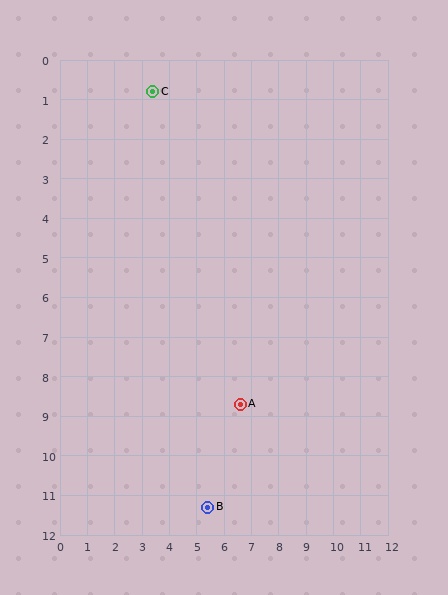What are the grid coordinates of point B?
Point B is at approximately (5.4, 11.3).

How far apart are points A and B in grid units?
Points A and B are about 2.9 grid units apart.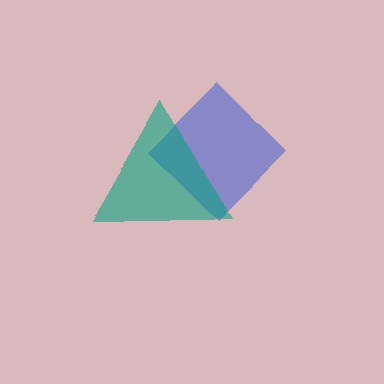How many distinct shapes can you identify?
There are 2 distinct shapes: a blue diamond, a teal triangle.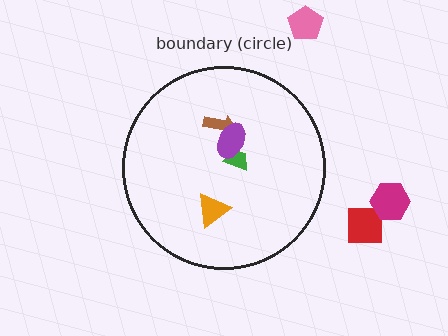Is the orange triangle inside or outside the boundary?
Inside.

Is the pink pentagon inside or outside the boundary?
Outside.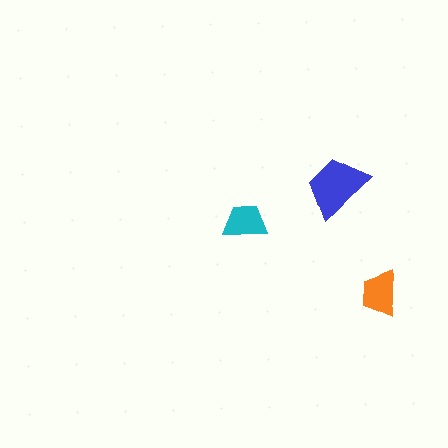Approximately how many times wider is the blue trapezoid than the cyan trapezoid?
About 1.5 times wider.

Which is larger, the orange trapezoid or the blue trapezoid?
The blue one.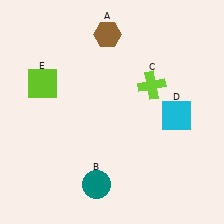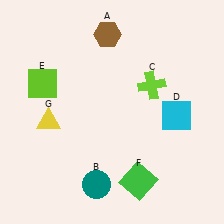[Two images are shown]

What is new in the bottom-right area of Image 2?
A green square (F) was added in the bottom-right area of Image 2.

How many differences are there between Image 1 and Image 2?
There are 2 differences between the two images.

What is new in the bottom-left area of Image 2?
A yellow triangle (G) was added in the bottom-left area of Image 2.